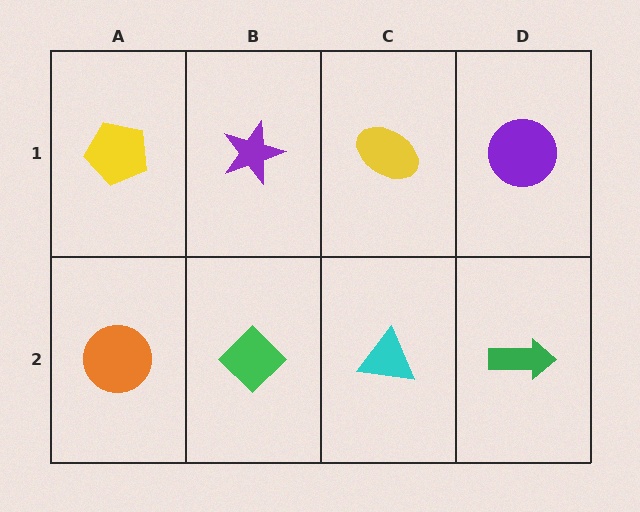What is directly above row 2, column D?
A purple circle.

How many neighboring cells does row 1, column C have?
3.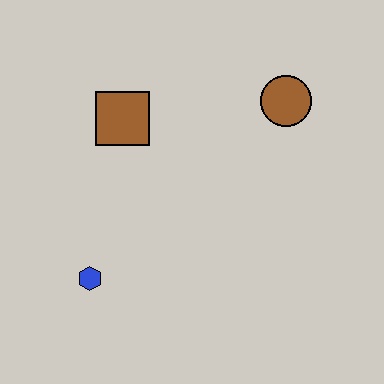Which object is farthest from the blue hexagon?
The brown circle is farthest from the blue hexagon.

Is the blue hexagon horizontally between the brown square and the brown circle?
No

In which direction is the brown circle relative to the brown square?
The brown circle is to the right of the brown square.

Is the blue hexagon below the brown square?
Yes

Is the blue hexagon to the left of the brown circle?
Yes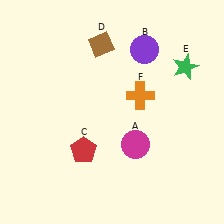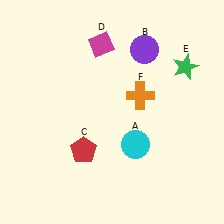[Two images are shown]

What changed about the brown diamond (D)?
In Image 1, D is brown. In Image 2, it changed to magenta.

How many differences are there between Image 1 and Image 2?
There are 2 differences between the two images.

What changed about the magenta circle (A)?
In Image 1, A is magenta. In Image 2, it changed to cyan.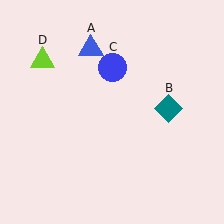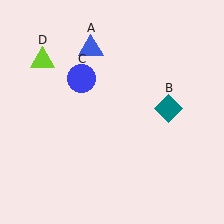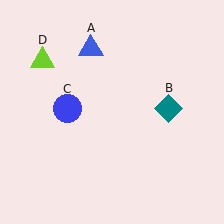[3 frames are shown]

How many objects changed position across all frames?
1 object changed position: blue circle (object C).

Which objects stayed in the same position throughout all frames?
Blue triangle (object A) and teal diamond (object B) and lime triangle (object D) remained stationary.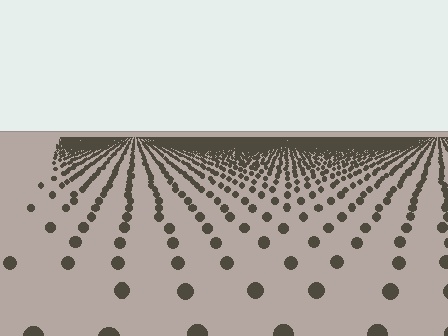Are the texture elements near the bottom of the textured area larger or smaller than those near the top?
Larger. Near the bottom, elements are closer to the viewer and appear at a bigger on-screen size.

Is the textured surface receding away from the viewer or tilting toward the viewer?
The surface is receding away from the viewer. Texture elements get smaller and denser toward the top.